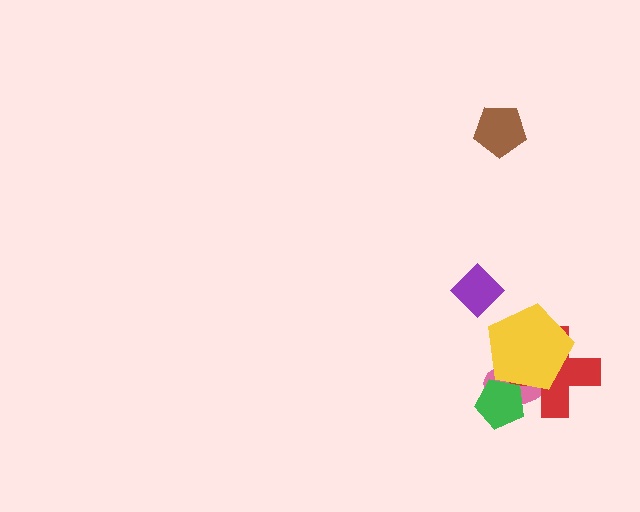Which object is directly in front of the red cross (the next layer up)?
The green pentagon is directly in front of the red cross.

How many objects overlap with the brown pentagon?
0 objects overlap with the brown pentagon.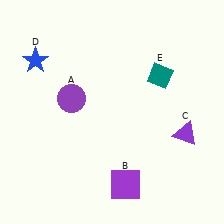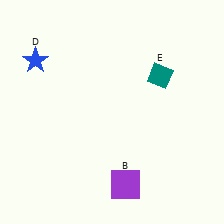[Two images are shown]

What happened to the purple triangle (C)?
The purple triangle (C) was removed in Image 2. It was in the bottom-right area of Image 1.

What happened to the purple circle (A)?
The purple circle (A) was removed in Image 2. It was in the top-left area of Image 1.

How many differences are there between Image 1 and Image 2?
There are 2 differences between the two images.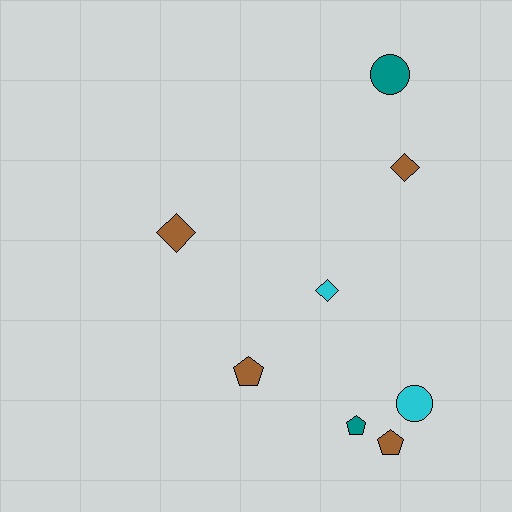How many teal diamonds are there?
There are no teal diamonds.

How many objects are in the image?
There are 8 objects.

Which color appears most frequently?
Brown, with 4 objects.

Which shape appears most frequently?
Pentagon, with 3 objects.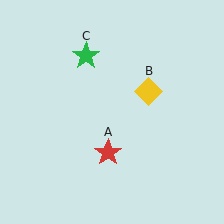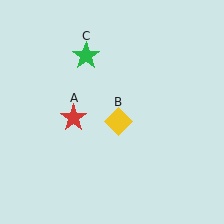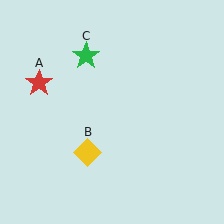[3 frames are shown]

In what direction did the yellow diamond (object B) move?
The yellow diamond (object B) moved down and to the left.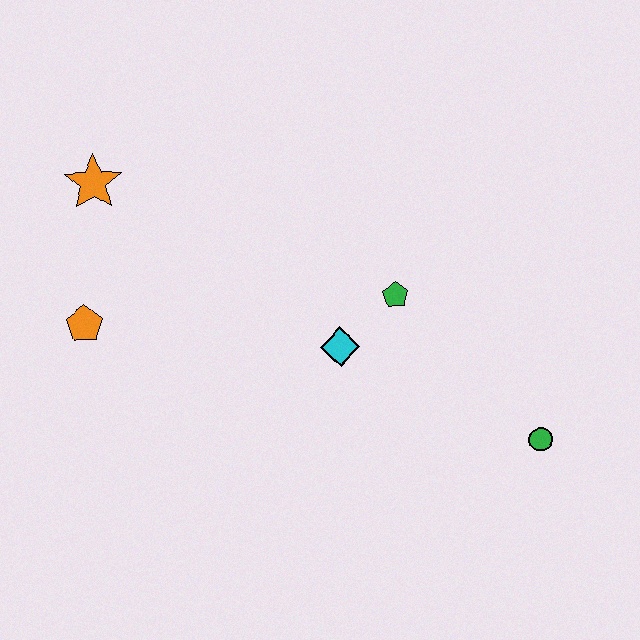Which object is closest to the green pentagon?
The cyan diamond is closest to the green pentagon.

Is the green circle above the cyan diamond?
No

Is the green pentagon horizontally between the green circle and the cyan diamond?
Yes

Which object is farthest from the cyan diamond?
The orange star is farthest from the cyan diamond.